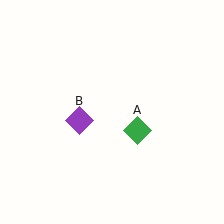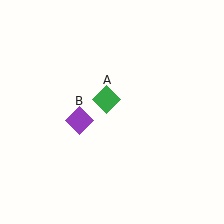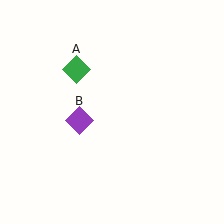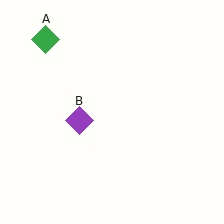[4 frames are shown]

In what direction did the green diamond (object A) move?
The green diamond (object A) moved up and to the left.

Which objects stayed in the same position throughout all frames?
Purple diamond (object B) remained stationary.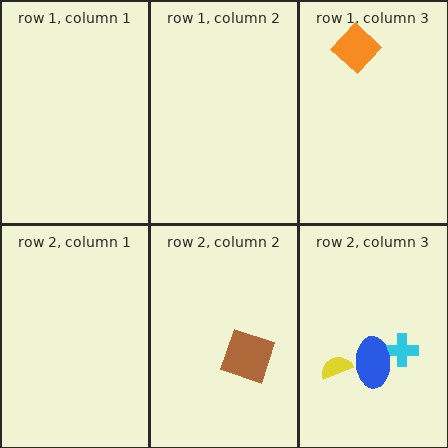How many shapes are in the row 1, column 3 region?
1.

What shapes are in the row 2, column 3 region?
The cyan cross, the blue ellipse, the yellow semicircle.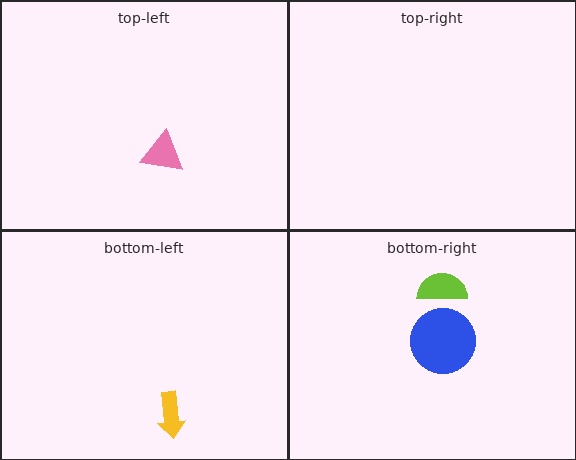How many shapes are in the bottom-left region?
1.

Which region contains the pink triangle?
The top-left region.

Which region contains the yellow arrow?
The bottom-left region.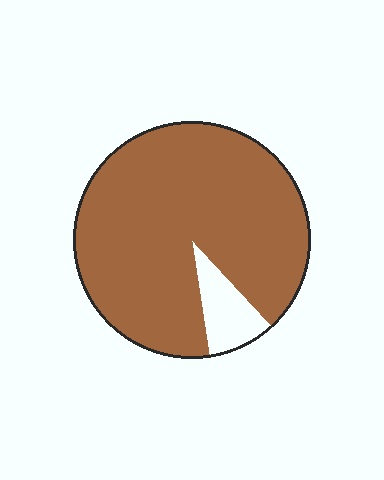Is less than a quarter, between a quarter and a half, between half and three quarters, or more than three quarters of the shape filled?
More than three quarters.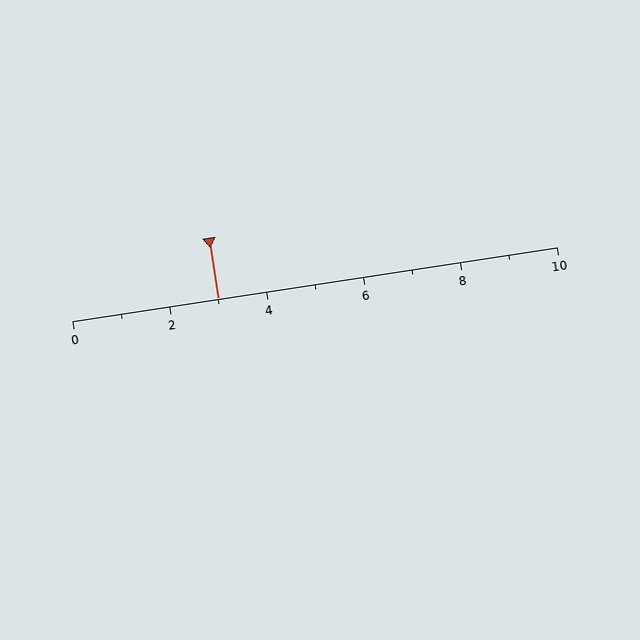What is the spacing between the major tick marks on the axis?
The major ticks are spaced 2 apart.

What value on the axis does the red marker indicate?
The marker indicates approximately 3.